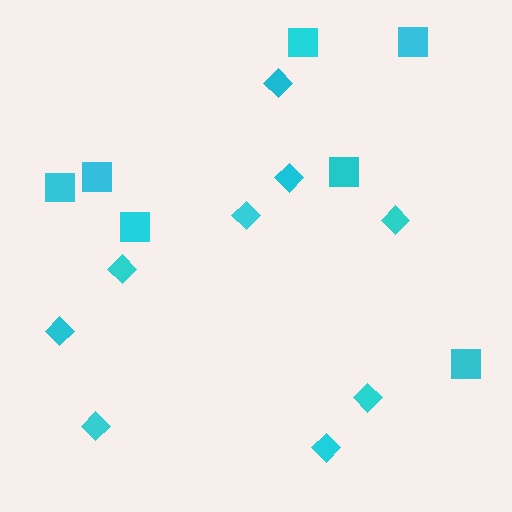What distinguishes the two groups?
There are 2 groups: one group of diamonds (9) and one group of squares (7).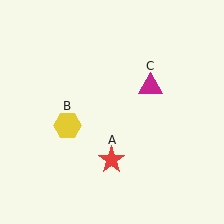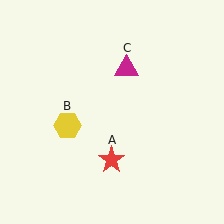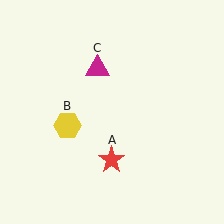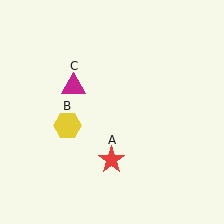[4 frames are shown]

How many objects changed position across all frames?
1 object changed position: magenta triangle (object C).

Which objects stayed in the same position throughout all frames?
Red star (object A) and yellow hexagon (object B) remained stationary.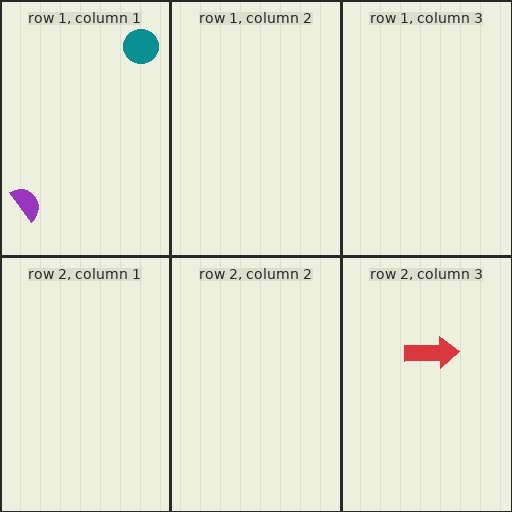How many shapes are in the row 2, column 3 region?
1.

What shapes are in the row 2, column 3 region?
The red arrow.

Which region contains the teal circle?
The row 1, column 1 region.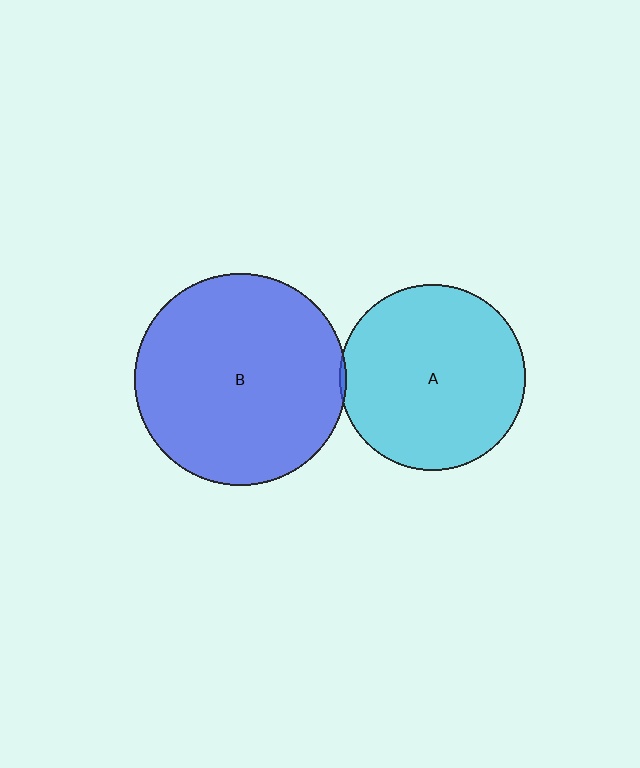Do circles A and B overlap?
Yes.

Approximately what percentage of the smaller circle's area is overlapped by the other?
Approximately 5%.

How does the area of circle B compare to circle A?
Approximately 1.3 times.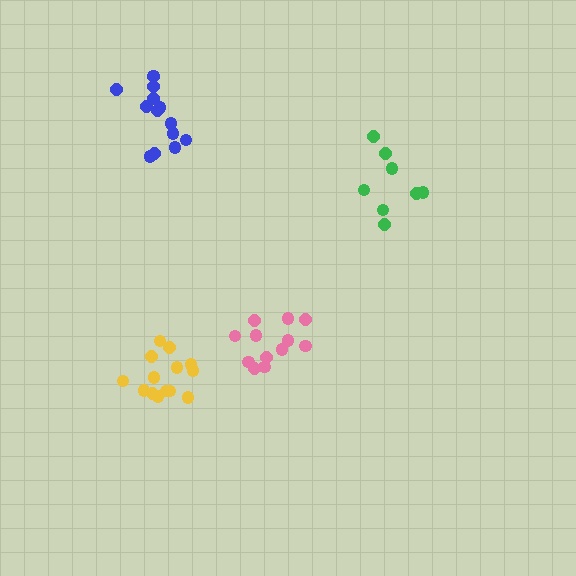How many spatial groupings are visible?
There are 4 spatial groupings.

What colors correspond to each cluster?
The clusters are colored: pink, green, blue, yellow.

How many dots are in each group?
Group 1: 12 dots, Group 2: 8 dots, Group 3: 14 dots, Group 4: 14 dots (48 total).